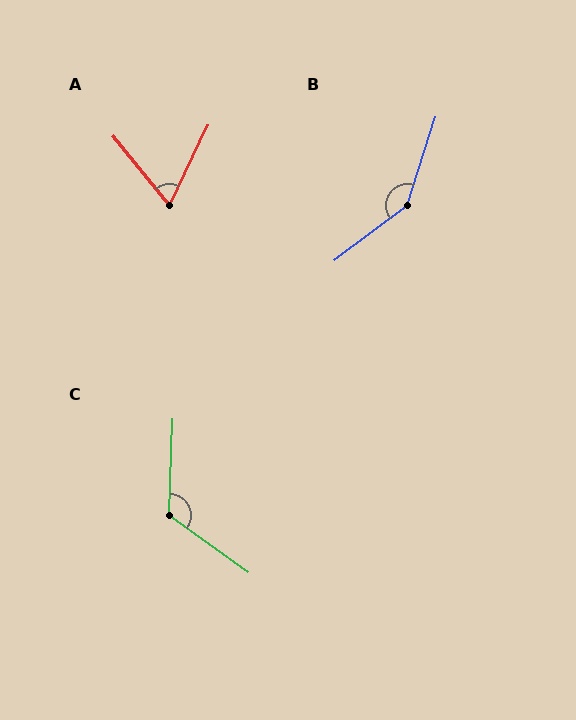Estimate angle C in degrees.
Approximately 124 degrees.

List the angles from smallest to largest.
A (64°), C (124°), B (145°).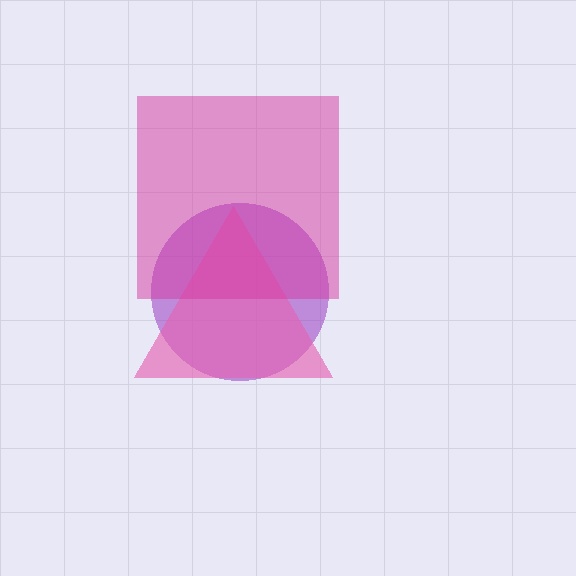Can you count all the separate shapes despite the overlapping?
Yes, there are 3 separate shapes.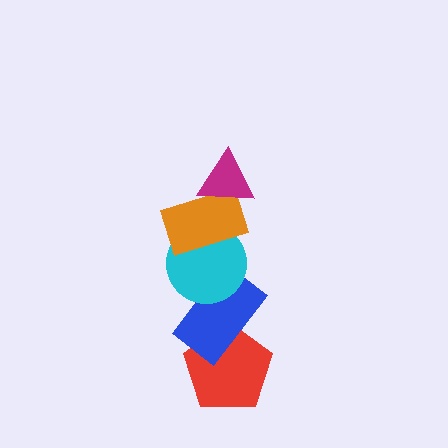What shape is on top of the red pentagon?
The blue rectangle is on top of the red pentagon.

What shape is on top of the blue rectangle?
The cyan circle is on top of the blue rectangle.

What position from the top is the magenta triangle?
The magenta triangle is 1st from the top.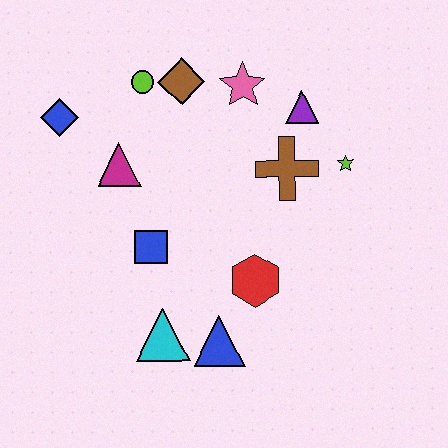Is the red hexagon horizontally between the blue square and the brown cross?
Yes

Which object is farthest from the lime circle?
The blue triangle is farthest from the lime circle.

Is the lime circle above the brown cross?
Yes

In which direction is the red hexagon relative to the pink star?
The red hexagon is below the pink star.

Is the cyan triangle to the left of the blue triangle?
Yes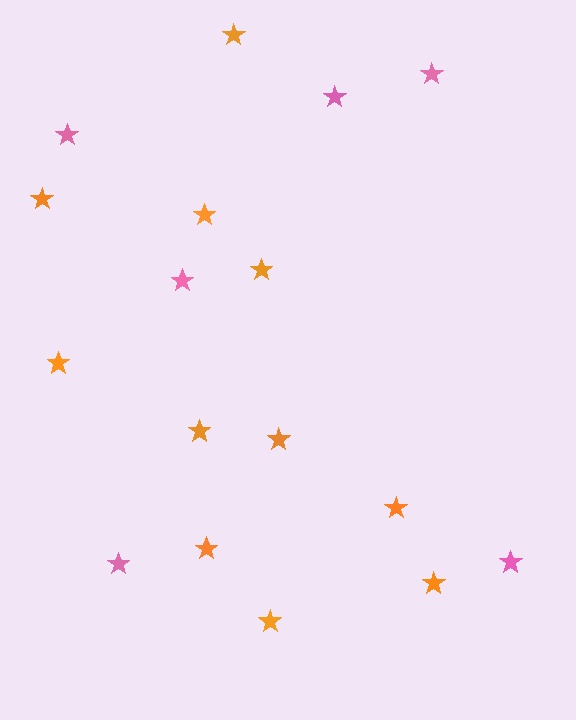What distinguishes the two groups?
There are 2 groups: one group of orange stars (11) and one group of pink stars (6).